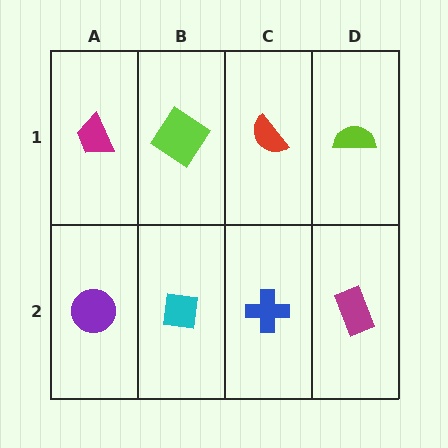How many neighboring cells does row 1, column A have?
2.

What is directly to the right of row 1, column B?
A red semicircle.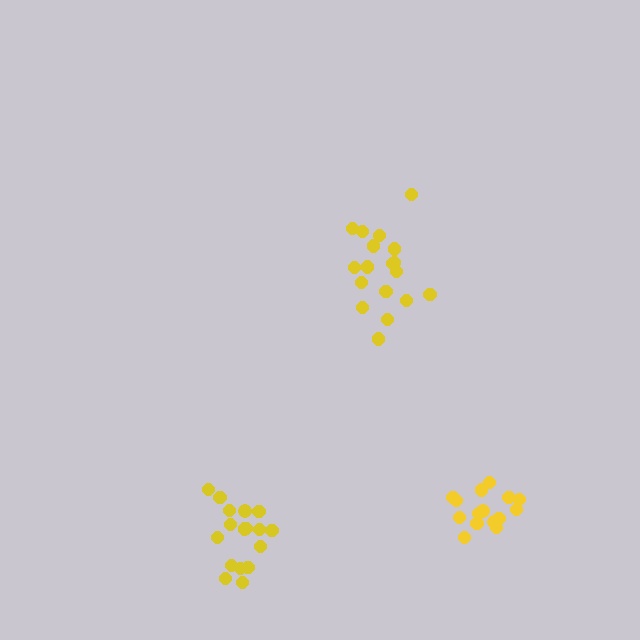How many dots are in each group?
Group 1: 15 dots, Group 2: 17 dots, Group 3: 18 dots (50 total).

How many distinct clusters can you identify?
There are 3 distinct clusters.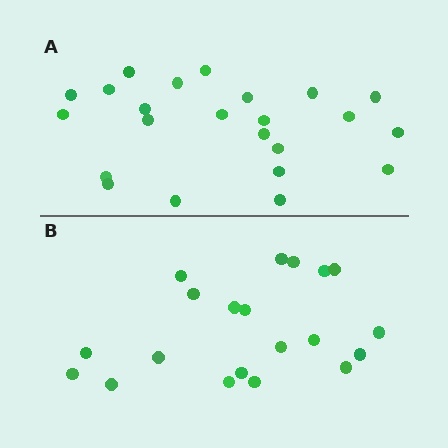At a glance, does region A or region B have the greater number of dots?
Region A (the top region) has more dots.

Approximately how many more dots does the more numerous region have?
Region A has just a few more — roughly 2 or 3 more dots than region B.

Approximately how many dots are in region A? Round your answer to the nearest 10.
About 20 dots. (The exact count is 23, which rounds to 20.)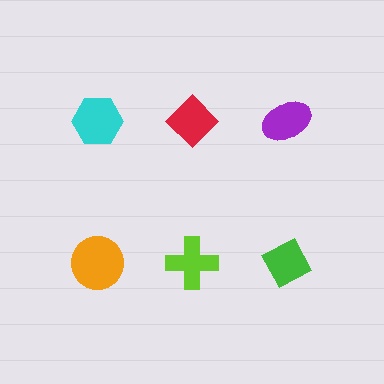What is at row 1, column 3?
A purple ellipse.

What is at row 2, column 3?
A green diamond.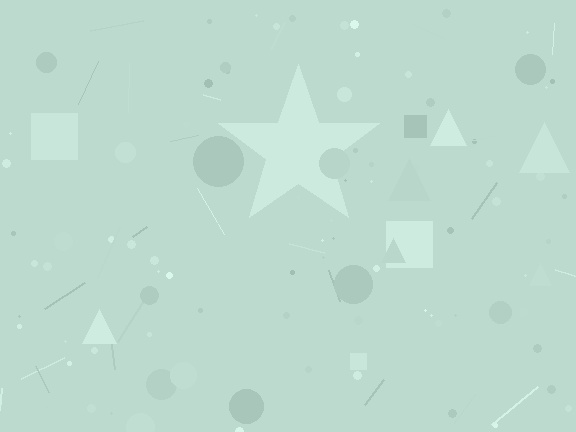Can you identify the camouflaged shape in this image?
The camouflaged shape is a star.